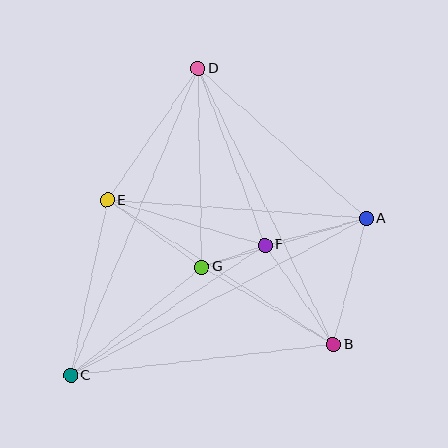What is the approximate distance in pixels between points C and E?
The distance between C and E is approximately 179 pixels.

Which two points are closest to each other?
Points F and G are closest to each other.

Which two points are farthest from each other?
Points A and C are farthest from each other.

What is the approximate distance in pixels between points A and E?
The distance between A and E is approximately 260 pixels.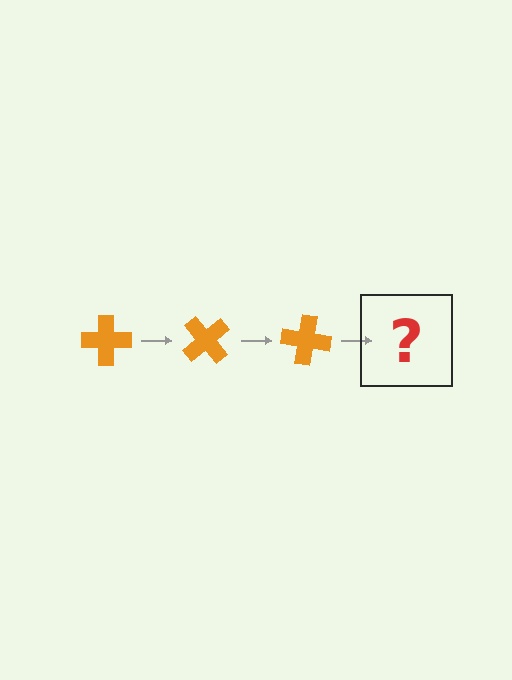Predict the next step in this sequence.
The next step is an orange cross rotated 150 degrees.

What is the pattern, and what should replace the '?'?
The pattern is that the cross rotates 50 degrees each step. The '?' should be an orange cross rotated 150 degrees.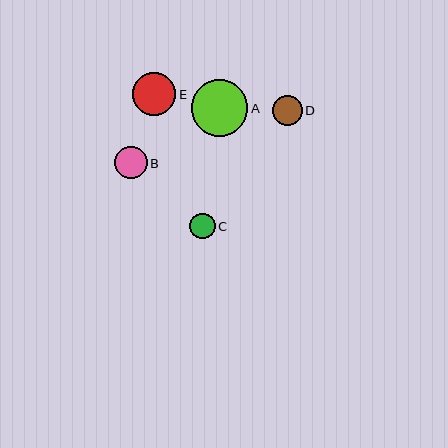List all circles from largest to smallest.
From largest to smallest: A, E, B, D, C.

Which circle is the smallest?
Circle C is the smallest with a size of approximately 26 pixels.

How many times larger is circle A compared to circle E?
Circle A is approximately 1.3 times the size of circle E.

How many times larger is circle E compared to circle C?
Circle E is approximately 1.7 times the size of circle C.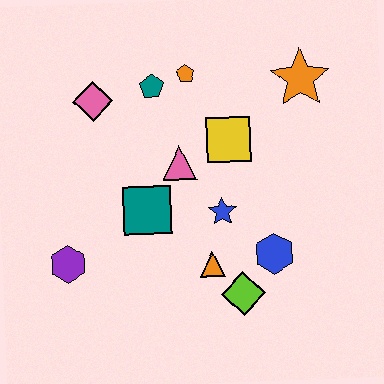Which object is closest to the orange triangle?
The lime diamond is closest to the orange triangle.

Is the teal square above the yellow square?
No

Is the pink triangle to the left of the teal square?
No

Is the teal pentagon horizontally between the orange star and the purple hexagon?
Yes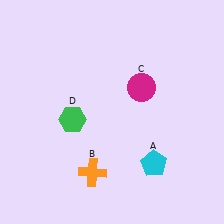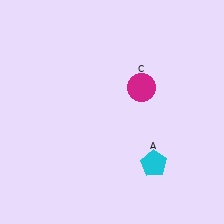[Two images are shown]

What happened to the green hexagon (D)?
The green hexagon (D) was removed in Image 2. It was in the bottom-left area of Image 1.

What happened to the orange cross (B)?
The orange cross (B) was removed in Image 2. It was in the bottom-left area of Image 1.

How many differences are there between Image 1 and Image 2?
There are 2 differences between the two images.